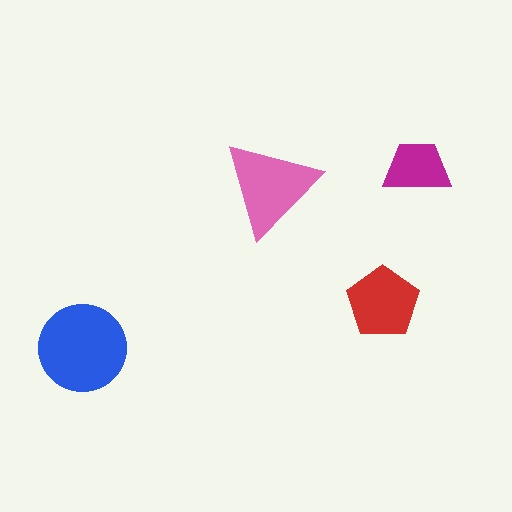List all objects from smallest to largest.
The magenta trapezoid, the red pentagon, the pink triangle, the blue circle.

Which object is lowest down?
The blue circle is bottommost.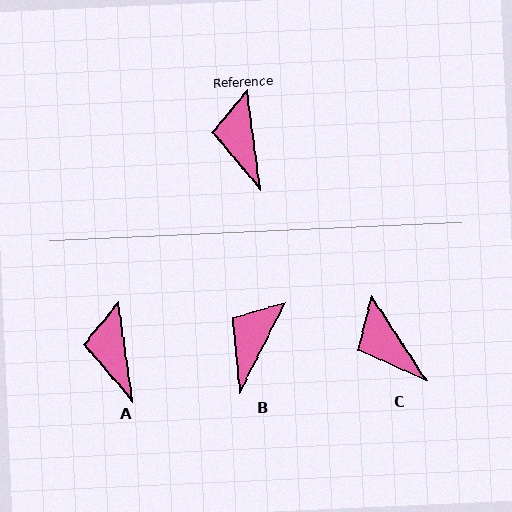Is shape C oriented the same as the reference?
No, it is off by about 25 degrees.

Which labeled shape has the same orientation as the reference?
A.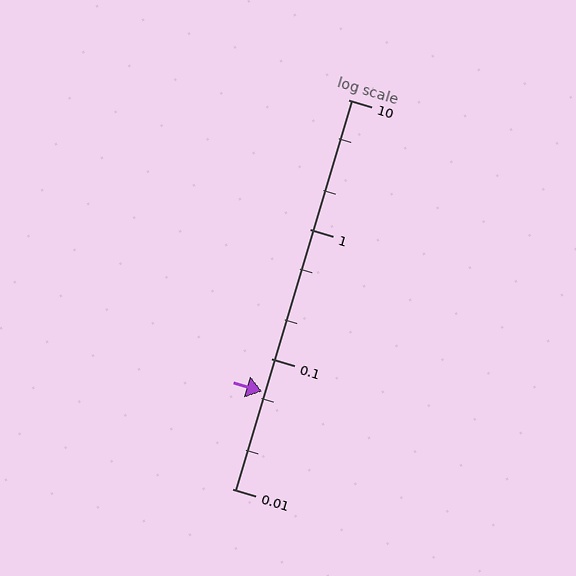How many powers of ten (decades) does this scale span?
The scale spans 3 decades, from 0.01 to 10.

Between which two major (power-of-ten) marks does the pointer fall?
The pointer is between 0.01 and 0.1.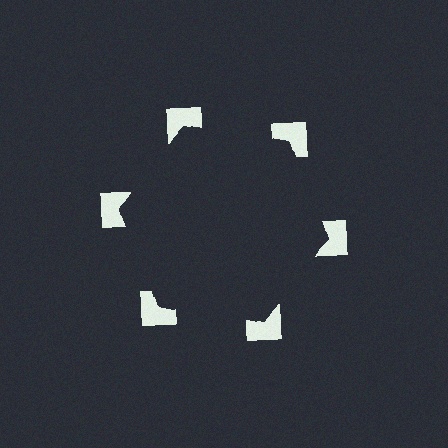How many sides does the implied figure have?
6 sides.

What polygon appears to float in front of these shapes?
An illusory hexagon — its edges are inferred from the aligned wedge cuts in the notched squares, not physically drawn.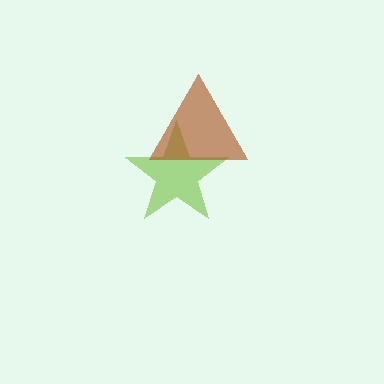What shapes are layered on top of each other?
The layered shapes are: a lime star, a brown triangle.